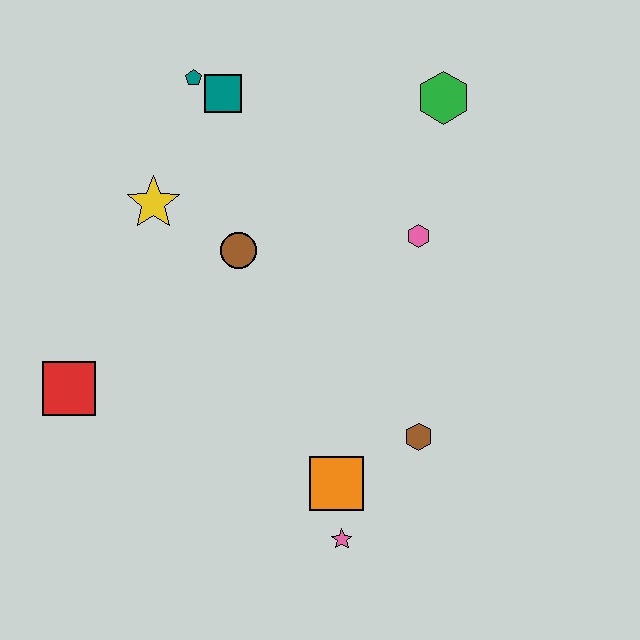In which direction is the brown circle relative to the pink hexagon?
The brown circle is to the left of the pink hexagon.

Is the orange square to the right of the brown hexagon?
No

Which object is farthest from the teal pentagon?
The pink star is farthest from the teal pentagon.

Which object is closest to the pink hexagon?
The green hexagon is closest to the pink hexagon.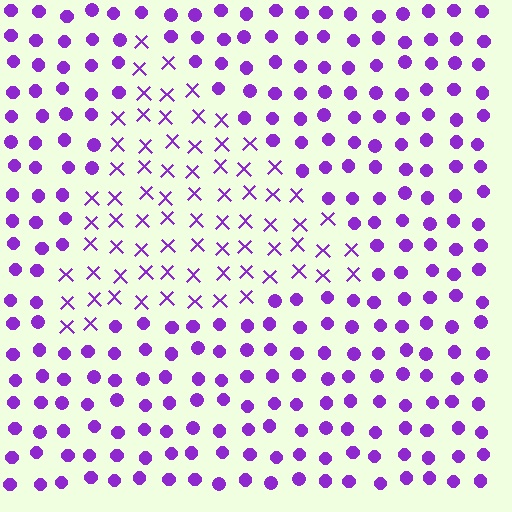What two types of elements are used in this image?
The image uses X marks inside the triangle region and circles outside it.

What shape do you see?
I see a triangle.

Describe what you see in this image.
The image is filled with small purple elements arranged in a uniform grid. A triangle-shaped region contains X marks, while the surrounding area contains circles. The boundary is defined purely by the change in element shape.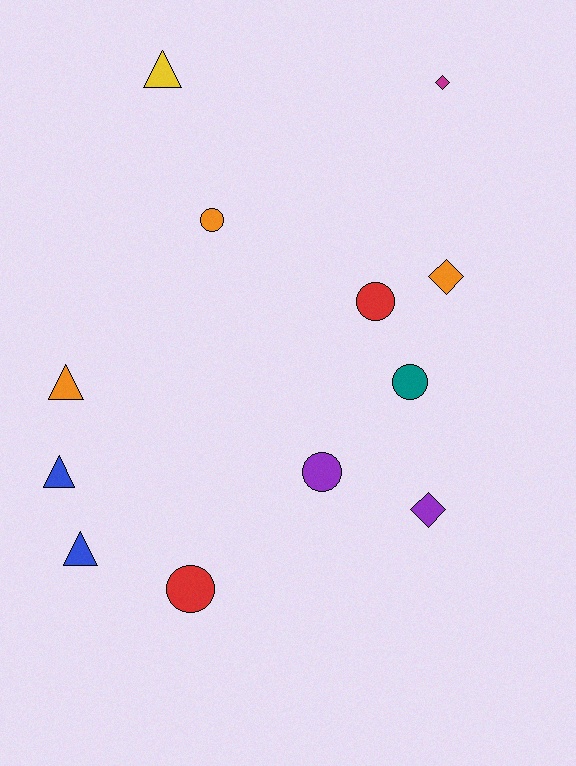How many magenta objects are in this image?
There is 1 magenta object.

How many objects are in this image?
There are 12 objects.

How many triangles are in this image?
There are 4 triangles.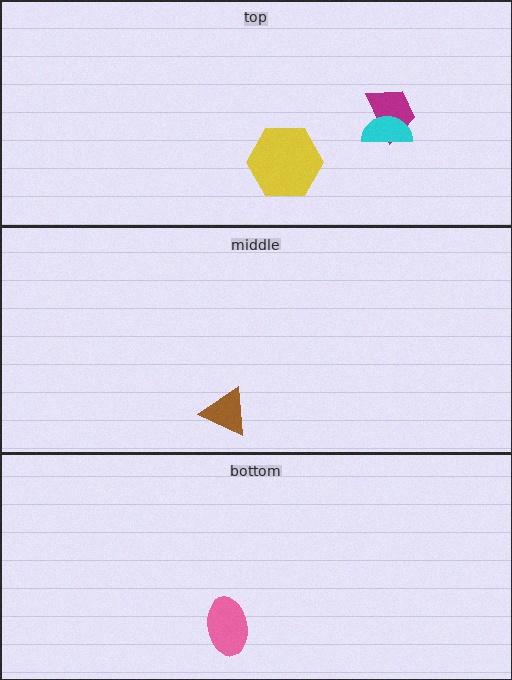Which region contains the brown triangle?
The middle region.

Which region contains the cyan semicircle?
The top region.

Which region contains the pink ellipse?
The bottom region.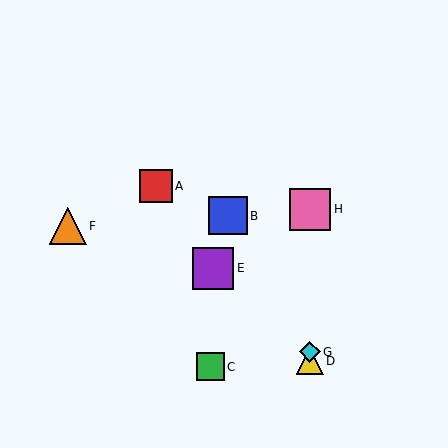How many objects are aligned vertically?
3 objects (D, G, H) are aligned vertically.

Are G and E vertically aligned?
No, G is at x≈310 and E is at x≈213.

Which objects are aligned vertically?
Objects D, G, H are aligned vertically.